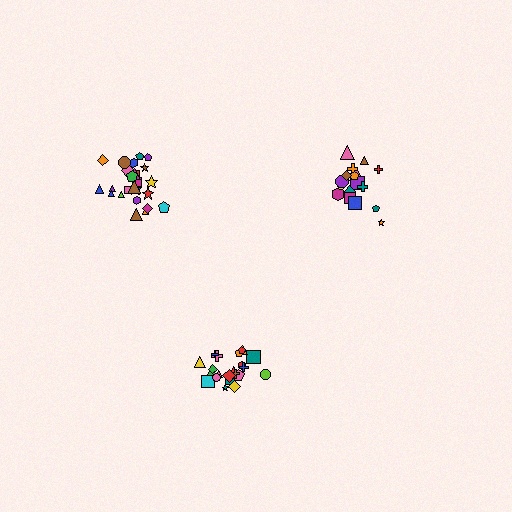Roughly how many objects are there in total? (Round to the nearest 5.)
Roughly 65 objects in total.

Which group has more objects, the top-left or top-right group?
The top-left group.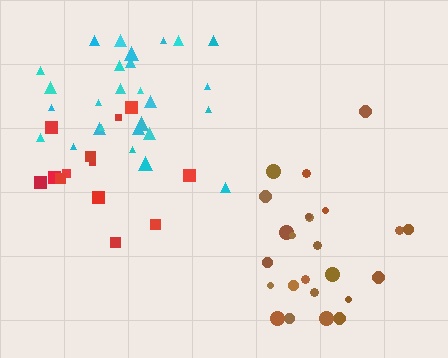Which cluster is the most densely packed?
Cyan.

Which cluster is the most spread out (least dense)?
Brown.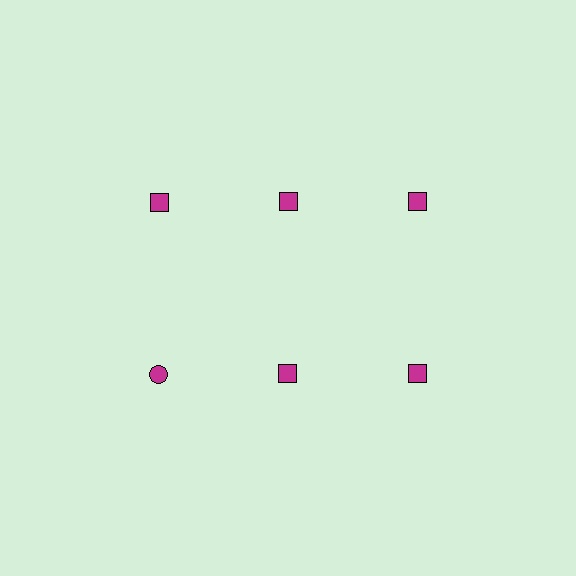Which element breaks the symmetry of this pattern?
The magenta circle in the second row, leftmost column breaks the symmetry. All other shapes are magenta squares.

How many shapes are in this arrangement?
There are 6 shapes arranged in a grid pattern.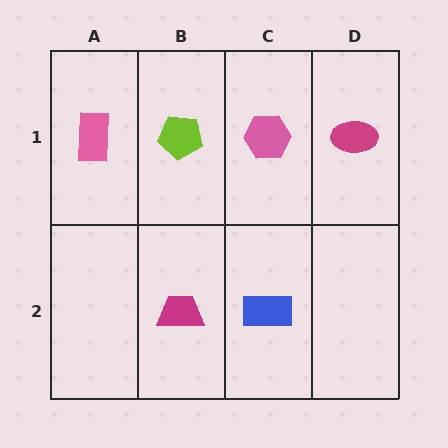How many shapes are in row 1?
4 shapes.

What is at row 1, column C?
A pink hexagon.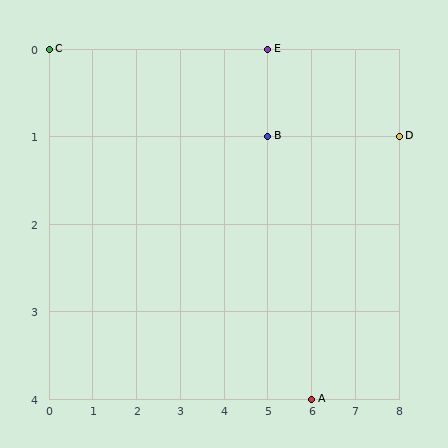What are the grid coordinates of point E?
Point E is at grid coordinates (5, 0).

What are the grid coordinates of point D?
Point D is at grid coordinates (8, 1).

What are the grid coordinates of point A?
Point A is at grid coordinates (6, 4).